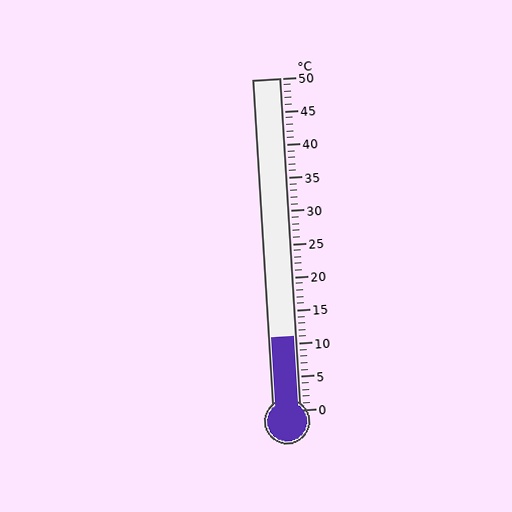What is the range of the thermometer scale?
The thermometer scale ranges from 0°C to 50°C.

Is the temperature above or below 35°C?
The temperature is below 35°C.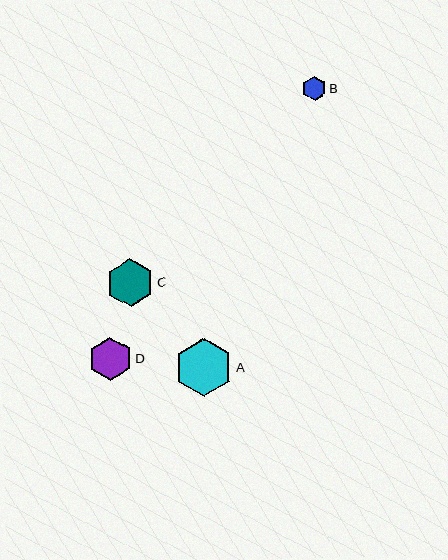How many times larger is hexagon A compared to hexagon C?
Hexagon A is approximately 1.2 times the size of hexagon C.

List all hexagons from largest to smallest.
From largest to smallest: A, C, D, B.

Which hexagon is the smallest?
Hexagon B is the smallest with a size of approximately 24 pixels.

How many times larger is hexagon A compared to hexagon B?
Hexagon A is approximately 2.4 times the size of hexagon B.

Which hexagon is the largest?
Hexagon A is the largest with a size of approximately 58 pixels.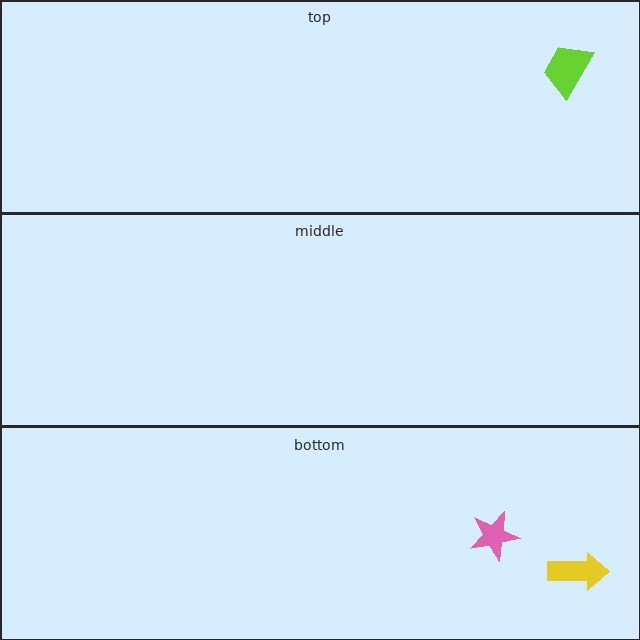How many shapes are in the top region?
1.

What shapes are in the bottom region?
The pink star, the yellow arrow.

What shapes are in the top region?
The lime trapezoid.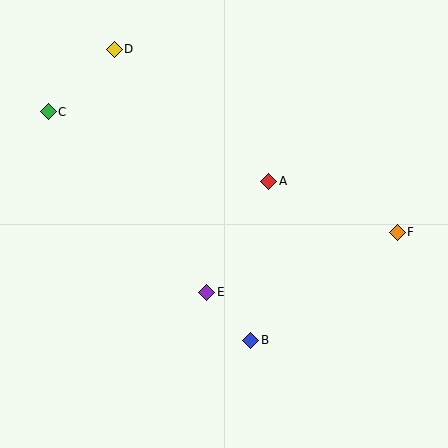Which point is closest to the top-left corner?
Point C is closest to the top-left corner.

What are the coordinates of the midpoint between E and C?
The midpoint between E and C is at (127, 202).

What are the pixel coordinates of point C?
Point C is at (48, 112).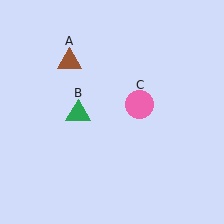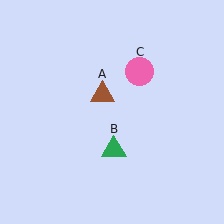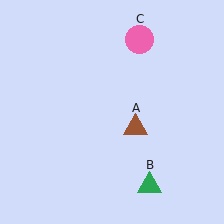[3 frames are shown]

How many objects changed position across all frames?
3 objects changed position: brown triangle (object A), green triangle (object B), pink circle (object C).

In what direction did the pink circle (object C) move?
The pink circle (object C) moved up.